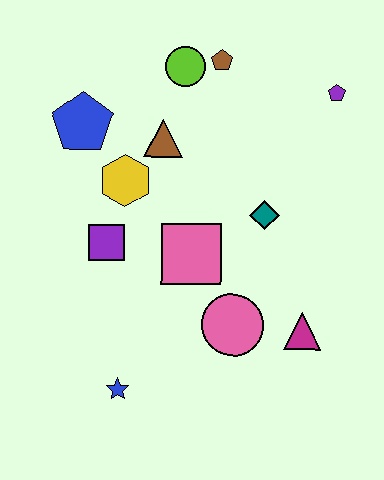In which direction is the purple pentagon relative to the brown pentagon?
The purple pentagon is to the right of the brown pentagon.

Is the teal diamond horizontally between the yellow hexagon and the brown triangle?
No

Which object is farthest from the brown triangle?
The blue star is farthest from the brown triangle.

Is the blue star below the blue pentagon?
Yes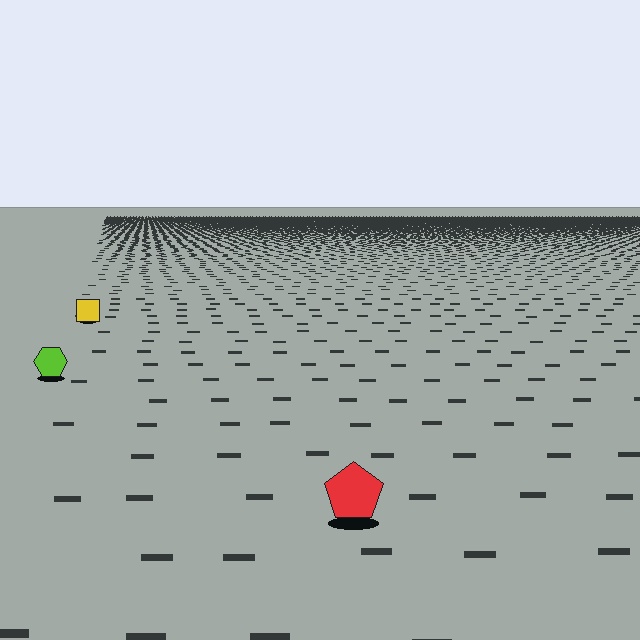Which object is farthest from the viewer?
The yellow square is farthest from the viewer. It appears smaller and the ground texture around it is denser.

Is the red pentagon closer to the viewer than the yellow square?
Yes. The red pentagon is closer — you can tell from the texture gradient: the ground texture is coarser near it.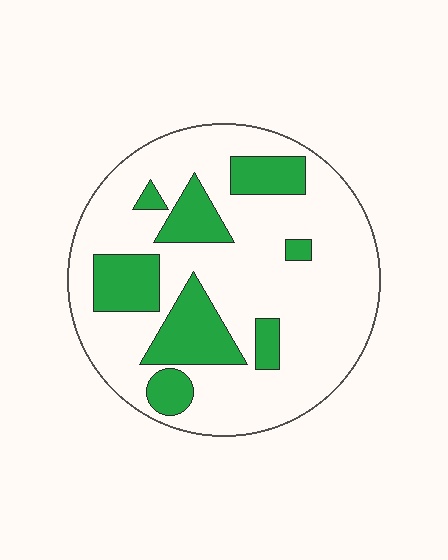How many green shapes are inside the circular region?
8.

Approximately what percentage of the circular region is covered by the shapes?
Approximately 25%.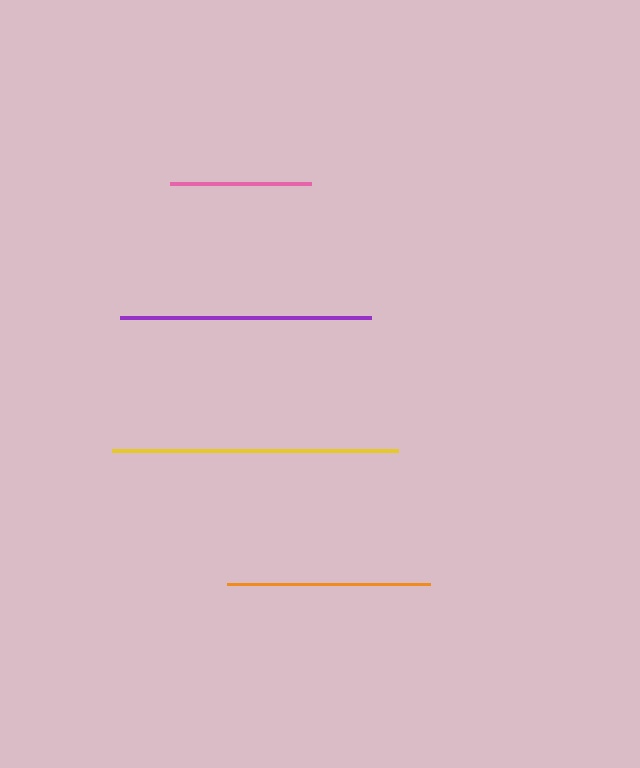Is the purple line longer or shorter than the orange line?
The purple line is longer than the orange line.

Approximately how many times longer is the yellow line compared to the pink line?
The yellow line is approximately 2.0 times the length of the pink line.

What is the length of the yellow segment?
The yellow segment is approximately 286 pixels long.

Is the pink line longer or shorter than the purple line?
The purple line is longer than the pink line.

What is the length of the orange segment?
The orange segment is approximately 204 pixels long.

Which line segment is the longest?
The yellow line is the longest at approximately 286 pixels.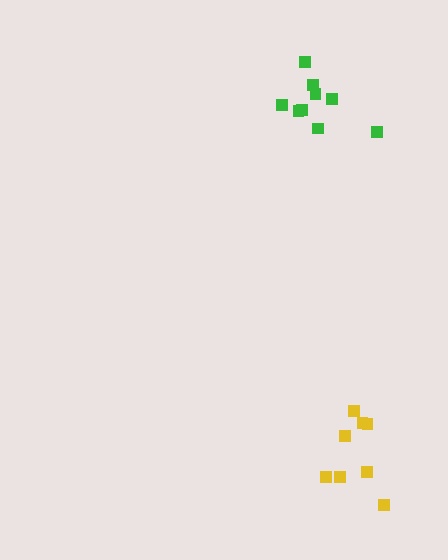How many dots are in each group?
Group 1: 9 dots, Group 2: 8 dots (17 total).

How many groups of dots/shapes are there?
There are 2 groups.